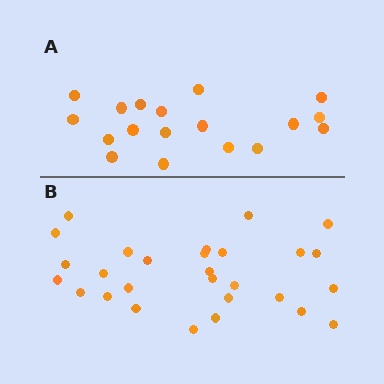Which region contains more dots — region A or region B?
Region B (the bottom region) has more dots.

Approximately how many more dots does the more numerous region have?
Region B has roughly 10 or so more dots than region A.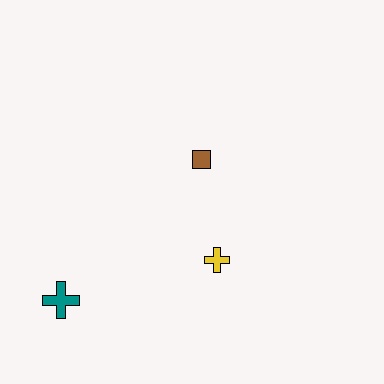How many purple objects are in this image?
There are no purple objects.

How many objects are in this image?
There are 3 objects.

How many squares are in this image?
There is 1 square.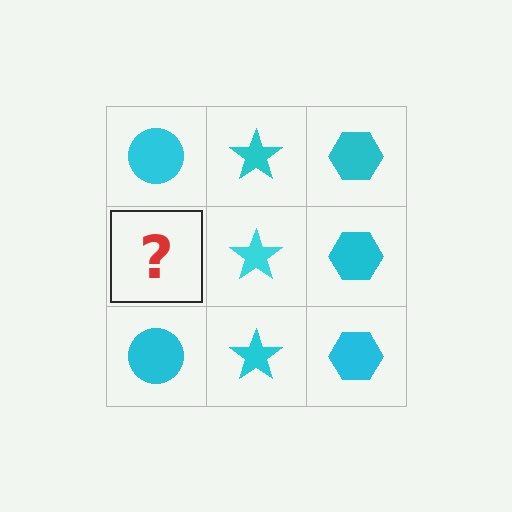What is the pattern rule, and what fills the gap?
The rule is that each column has a consistent shape. The gap should be filled with a cyan circle.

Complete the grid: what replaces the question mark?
The question mark should be replaced with a cyan circle.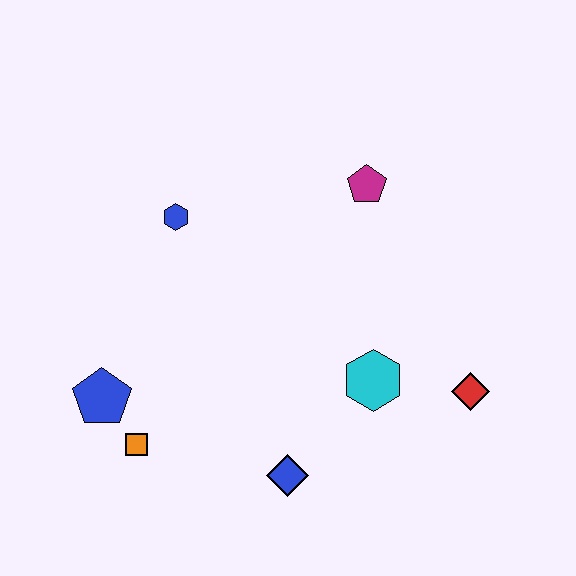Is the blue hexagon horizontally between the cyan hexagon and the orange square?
Yes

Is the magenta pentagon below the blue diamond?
No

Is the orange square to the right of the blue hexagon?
No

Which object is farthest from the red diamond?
The blue pentagon is farthest from the red diamond.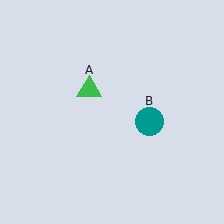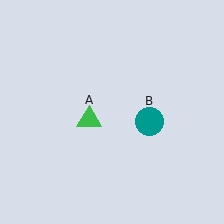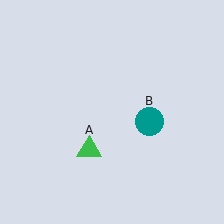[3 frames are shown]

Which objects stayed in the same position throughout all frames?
Teal circle (object B) remained stationary.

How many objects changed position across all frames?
1 object changed position: green triangle (object A).